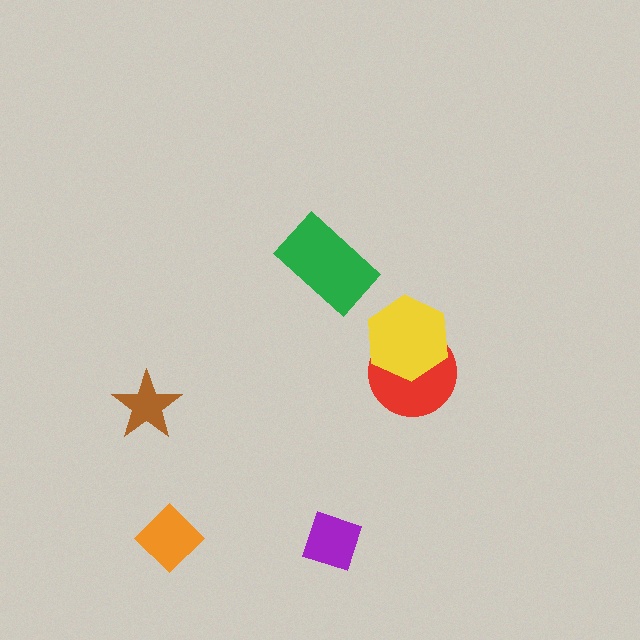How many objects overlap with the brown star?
0 objects overlap with the brown star.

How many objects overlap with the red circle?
1 object overlaps with the red circle.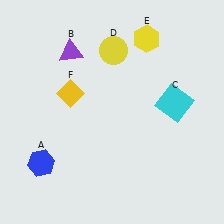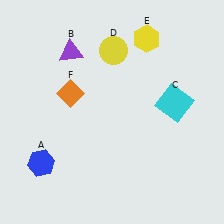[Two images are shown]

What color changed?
The diamond (F) changed from yellow in Image 1 to orange in Image 2.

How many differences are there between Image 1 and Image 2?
There is 1 difference between the two images.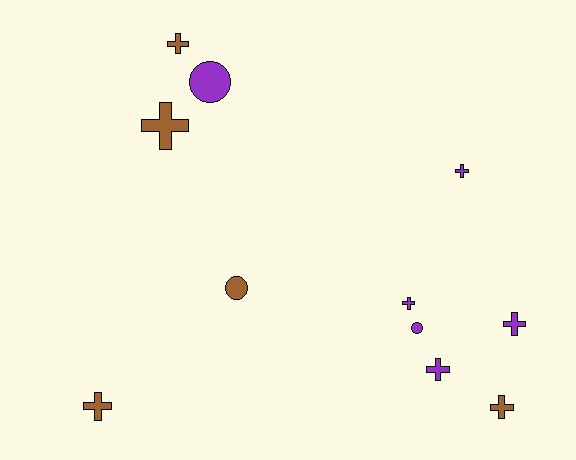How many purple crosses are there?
There are 4 purple crosses.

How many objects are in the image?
There are 11 objects.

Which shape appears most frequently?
Cross, with 8 objects.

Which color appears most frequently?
Purple, with 6 objects.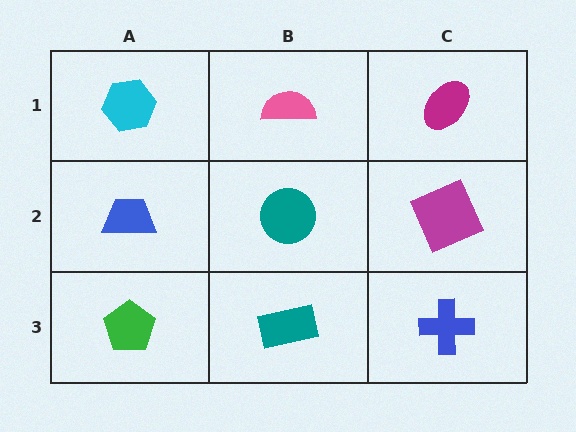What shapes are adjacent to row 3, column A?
A blue trapezoid (row 2, column A), a teal rectangle (row 3, column B).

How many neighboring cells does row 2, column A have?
3.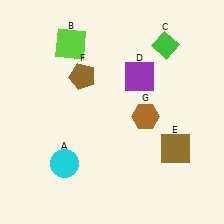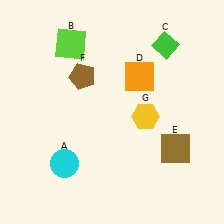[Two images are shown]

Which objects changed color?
D changed from purple to orange. G changed from brown to yellow.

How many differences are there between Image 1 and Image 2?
There are 2 differences between the two images.